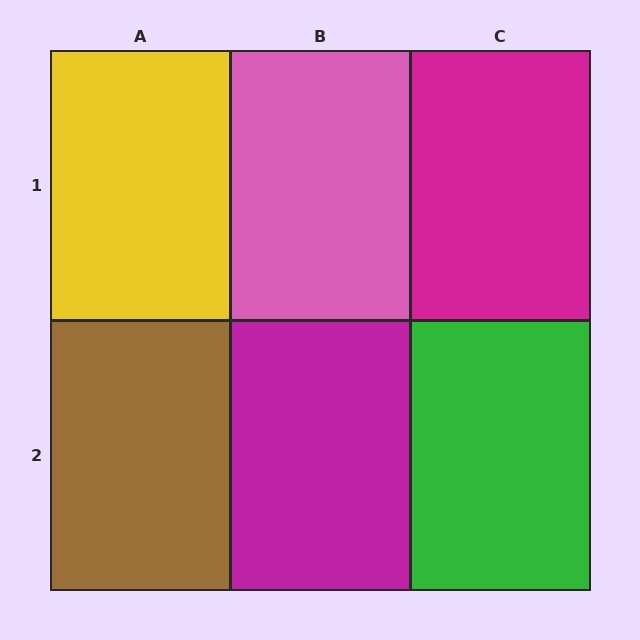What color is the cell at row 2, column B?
Magenta.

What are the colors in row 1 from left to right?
Yellow, pink, magenta.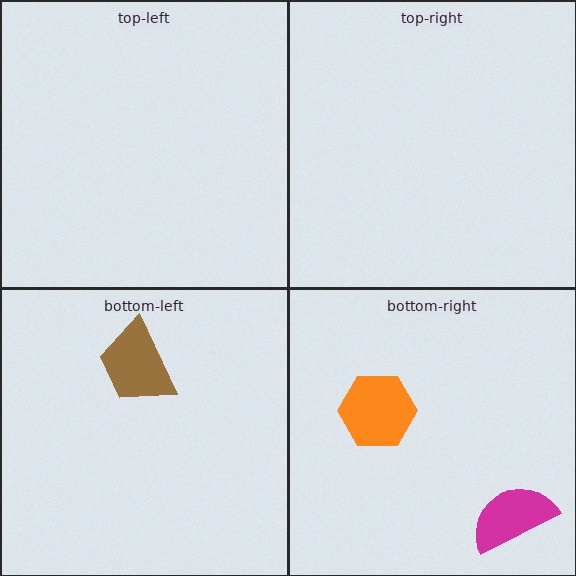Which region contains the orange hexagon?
The bottom-right region.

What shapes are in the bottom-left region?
The brown trapezoid.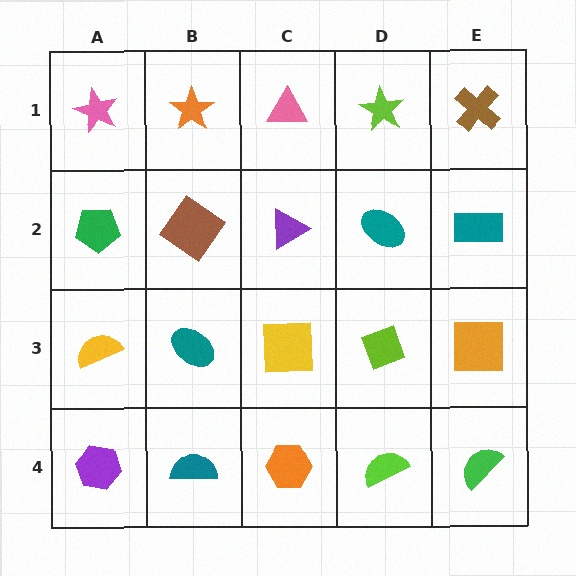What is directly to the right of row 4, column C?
A lime semicircle.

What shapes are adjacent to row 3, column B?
A brown diamond (row 2, column B), a teal semicircle (row 4, column B), a yellow semicircle (row 3, column A), a yellow square (row 3, column C).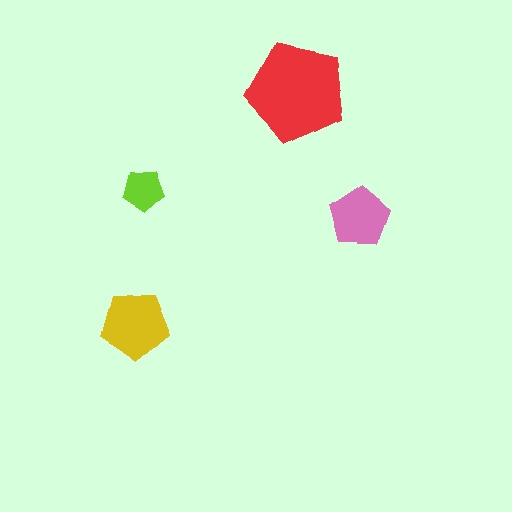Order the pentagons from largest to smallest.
the red one, the yellow one, the pink one, the lime one.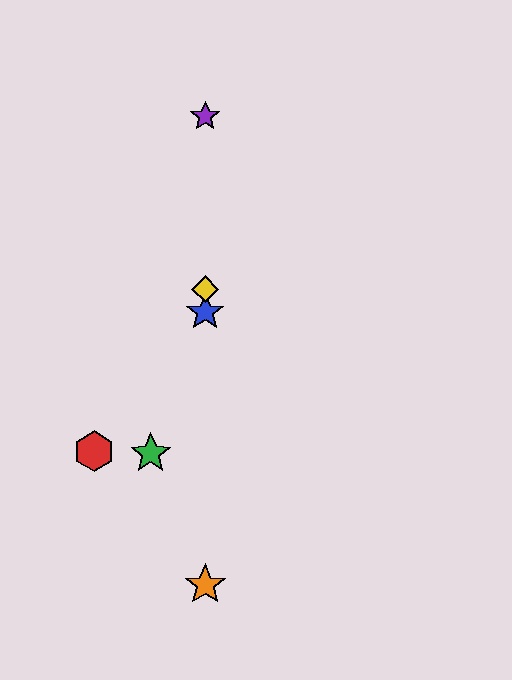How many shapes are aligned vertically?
4 shapes (the blue star, the yellow diamond, the purple star, the orange star) are aligned vertically.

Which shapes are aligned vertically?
The blue star, the yellow diamond, the purple star, the orange star are aligned vertically.